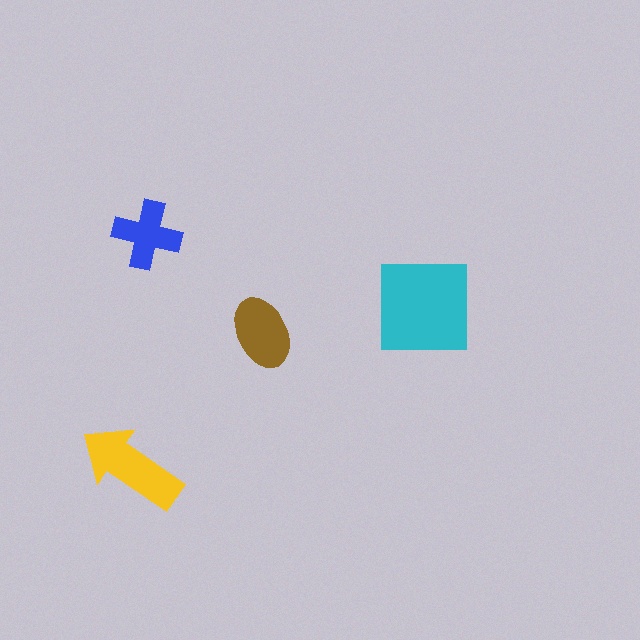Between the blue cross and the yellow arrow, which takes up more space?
The yellow arrow.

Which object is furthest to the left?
The yellow arrow is leftmost.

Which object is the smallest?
The blue cross.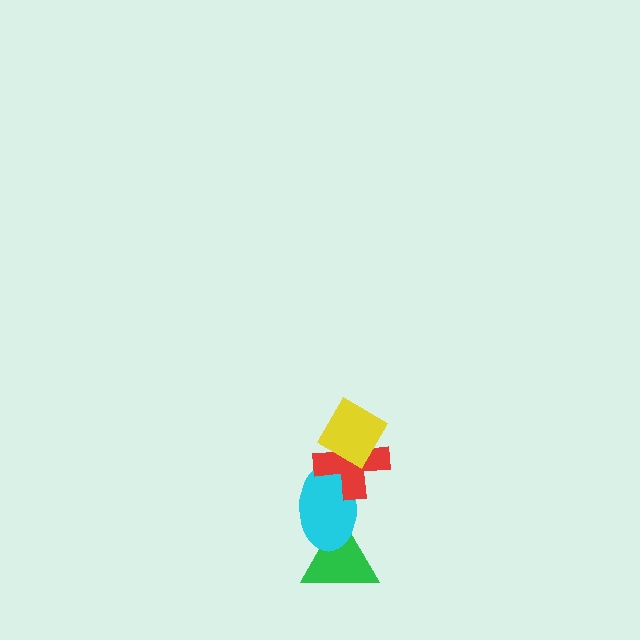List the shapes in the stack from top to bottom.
From top to bottom: the yellow diamond, the red cross, the cyan ellipse, the green triangle.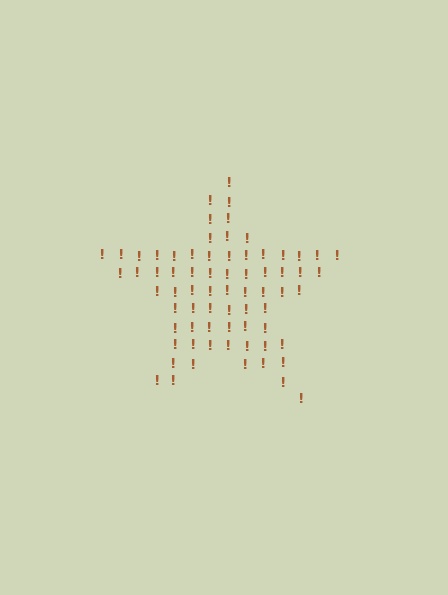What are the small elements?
The small elements are exclamation marks.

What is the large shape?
The large shape is a star.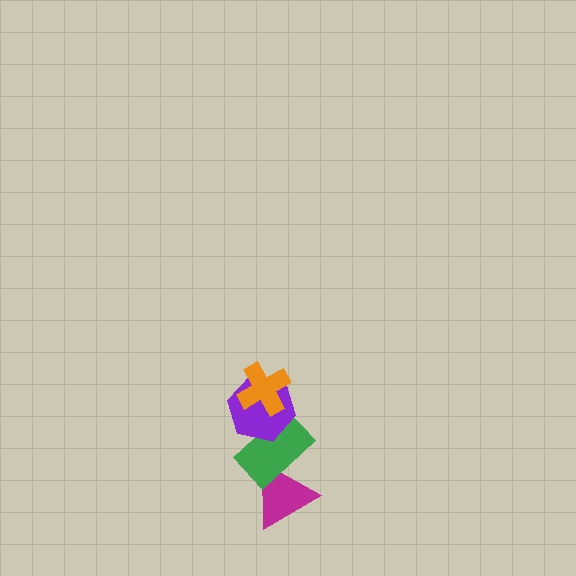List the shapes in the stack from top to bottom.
From top to bottom: the orange cross, the purple hexagon, the green rectangle, the magenta triangle.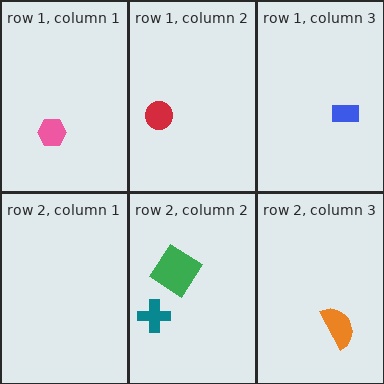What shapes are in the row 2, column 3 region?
The orange semicircle.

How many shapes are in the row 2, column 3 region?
1.